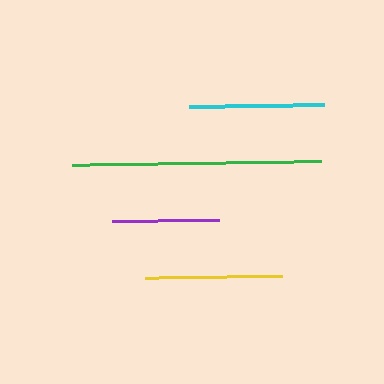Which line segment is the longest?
The green line is the longest at approximately 250 pixels.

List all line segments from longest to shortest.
From longest to shortest: green, yellow, cyan, purple.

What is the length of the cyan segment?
The cyan segment is approximately 134 pixels long.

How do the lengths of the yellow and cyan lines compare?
The yellow and cyan lines are approximately the same length.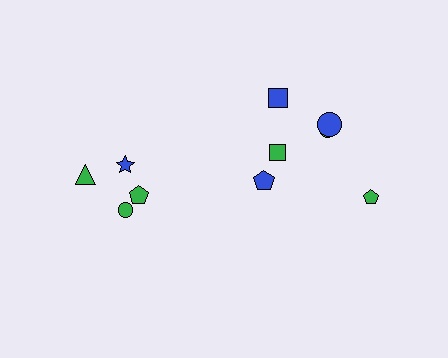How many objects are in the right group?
There are 6 objects.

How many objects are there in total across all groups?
There are 10 objects.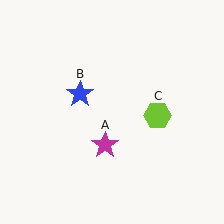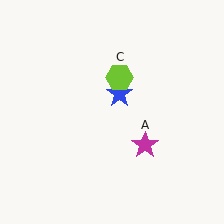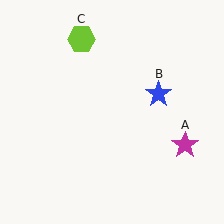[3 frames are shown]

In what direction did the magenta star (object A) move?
The magenta star (object A) moved right.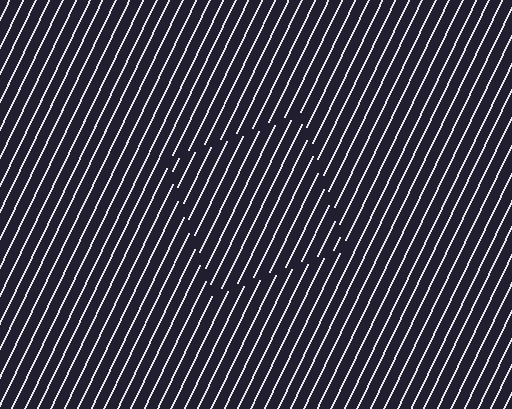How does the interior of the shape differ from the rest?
The interior of the shape contains the same grating, shifted by half a period — the contour is defined by the phase discontinuity where line-ends from the inner and outer gratings abut.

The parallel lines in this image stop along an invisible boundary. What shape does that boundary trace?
An illusory square. The interior of the shape contains the same grating, shifted by half a period — the contour is defined by the phase discontinuity where line-ends from the inner and outer gratings abut.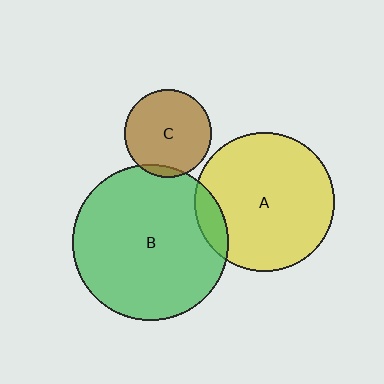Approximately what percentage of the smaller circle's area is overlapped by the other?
Approximately 5%.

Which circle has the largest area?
Circle B (green).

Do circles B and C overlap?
Yes.